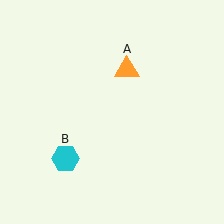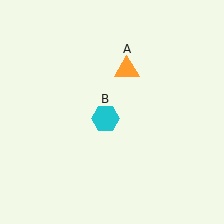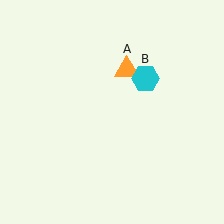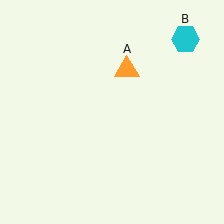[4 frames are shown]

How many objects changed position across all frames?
1 object changed position: cyan hexagon (object B).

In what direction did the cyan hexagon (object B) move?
The cyan hexagon (object B) moved up and to the right.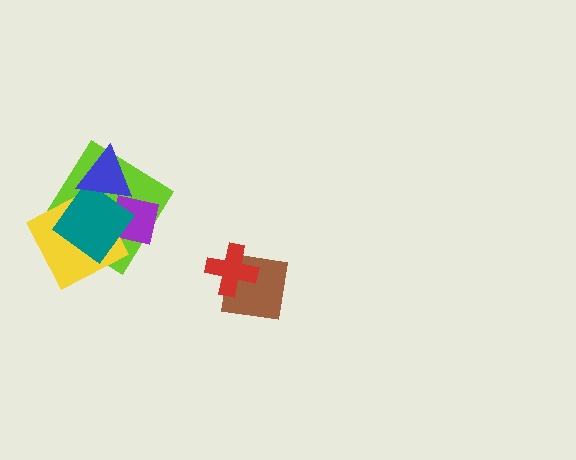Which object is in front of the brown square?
The red cross is in front of the brown square.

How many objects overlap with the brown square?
1 object overlaps with the brown square.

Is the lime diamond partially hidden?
Yes, it is partially covered by another shape.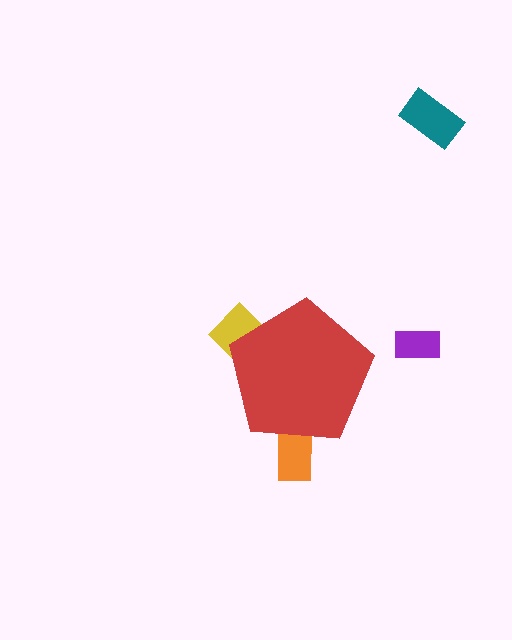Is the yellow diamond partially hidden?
Yes, the yellow diamond is partially hidden behind the red pentagon.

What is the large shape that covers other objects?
A red pentagon.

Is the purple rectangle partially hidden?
No, the purple rectangle is fully visible.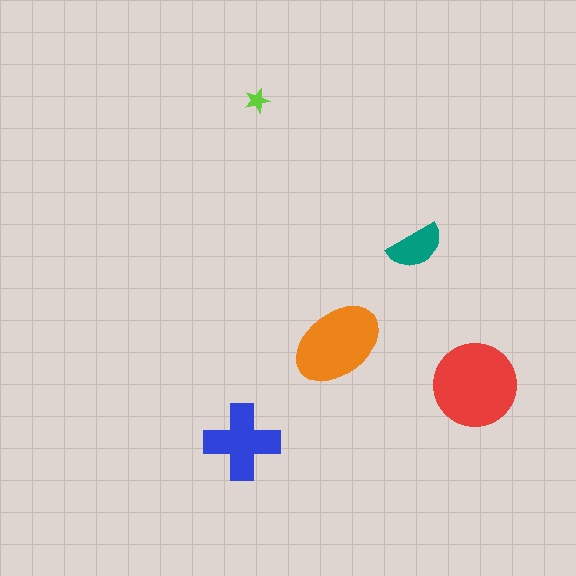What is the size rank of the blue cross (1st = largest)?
3rd.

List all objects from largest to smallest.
The red circle, the orange ellipse, the blue cross, the teal semicircle, the lime star.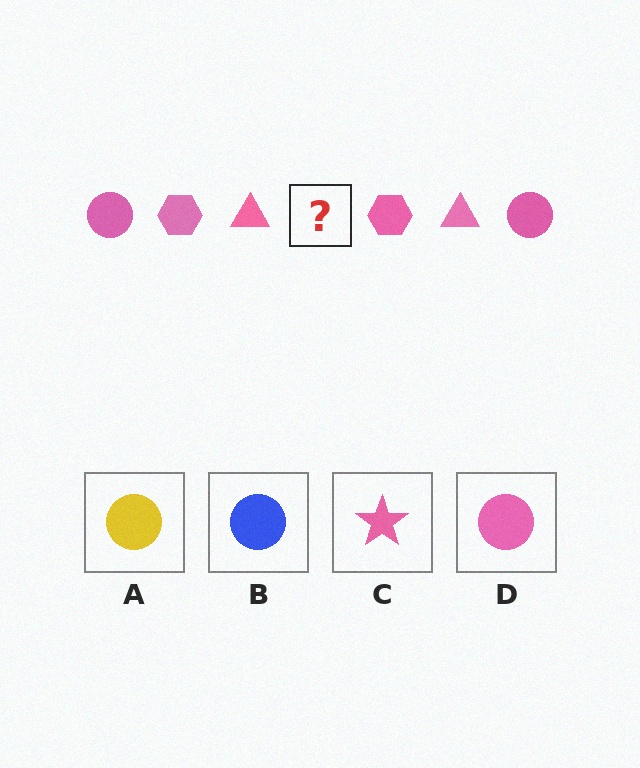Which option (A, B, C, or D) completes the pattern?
D.